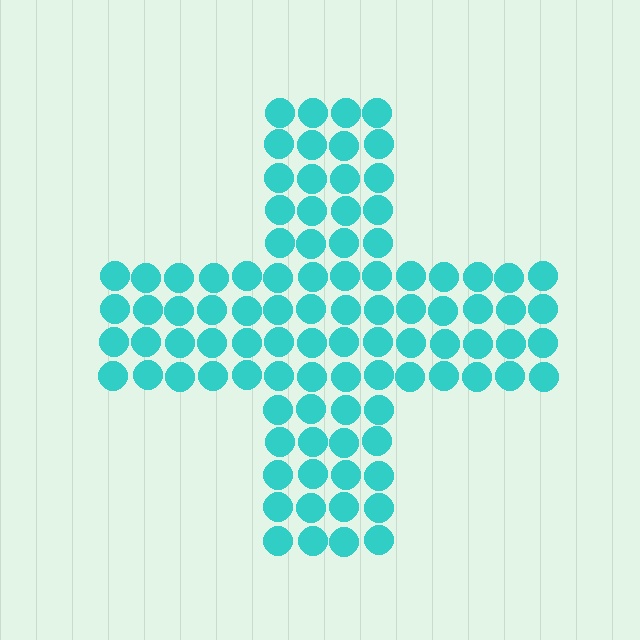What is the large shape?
The large shape is a cross.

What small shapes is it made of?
It is made of small circles.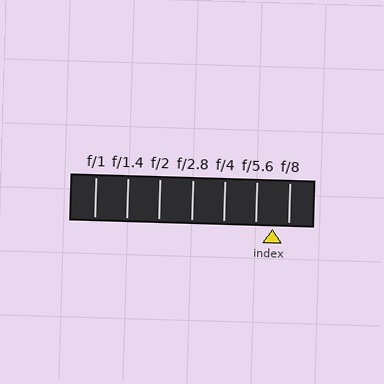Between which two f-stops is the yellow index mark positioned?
The index mark is between f/5.6 and f/8.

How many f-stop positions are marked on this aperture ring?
There are 7 f-stop positions marked.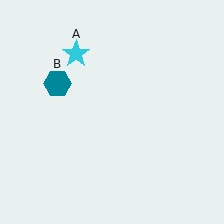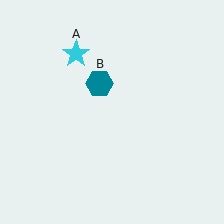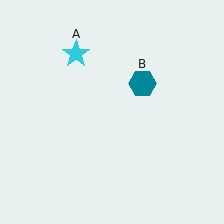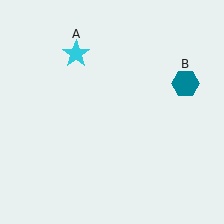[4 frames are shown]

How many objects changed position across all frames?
1 object changed position: teal hexagon (object B).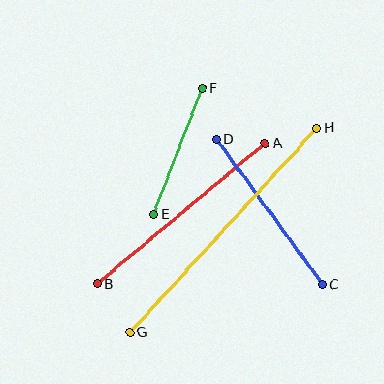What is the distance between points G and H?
The distance is approximately 277 pixels.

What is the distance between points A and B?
The distance is approximately 219 pixels.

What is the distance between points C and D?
The distance is approximately 179 pixels.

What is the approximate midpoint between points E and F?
The midpoint is at approximately (178, 151) pixels.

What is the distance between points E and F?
The distance is approximately 135 pixels.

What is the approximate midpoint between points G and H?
The midpoint is at approximately (223, 230) pixels.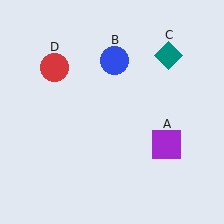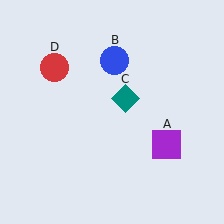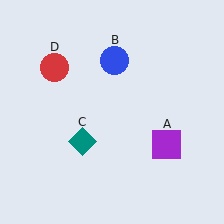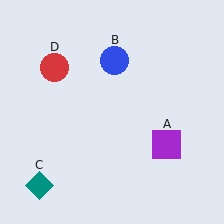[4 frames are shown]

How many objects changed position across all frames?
1 object changed position: teal diamond (object C).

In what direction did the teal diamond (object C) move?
The teal diamond (object C) moved down and to the left.